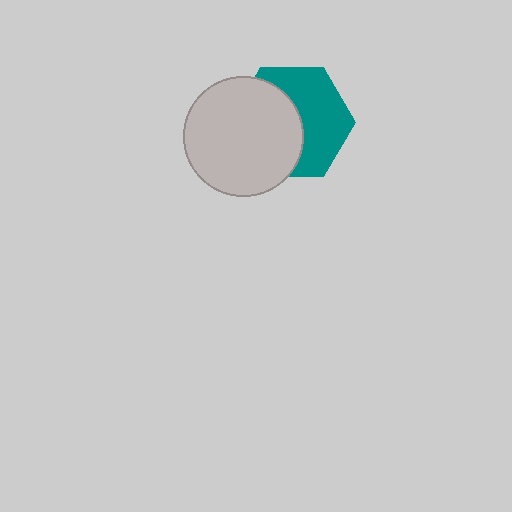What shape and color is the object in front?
The object in front is a light gray circle.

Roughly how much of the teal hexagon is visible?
About half of it is visible (roughly 51%).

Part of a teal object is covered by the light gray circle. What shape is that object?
It is a hexagon.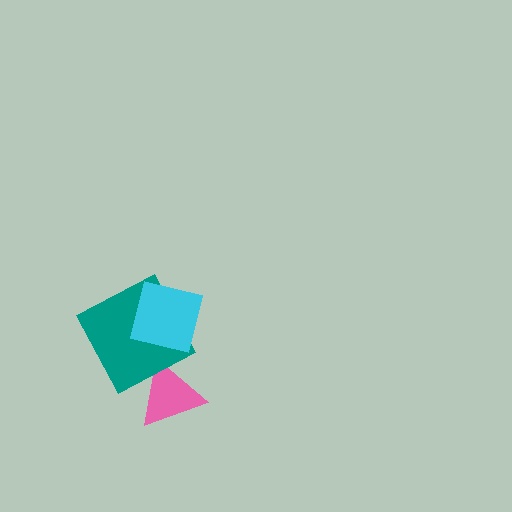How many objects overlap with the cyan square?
1 object overlaps with the cyan square.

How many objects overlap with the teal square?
2 objects overlap with the teal square.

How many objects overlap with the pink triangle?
1 object overlaps with the pink triangle.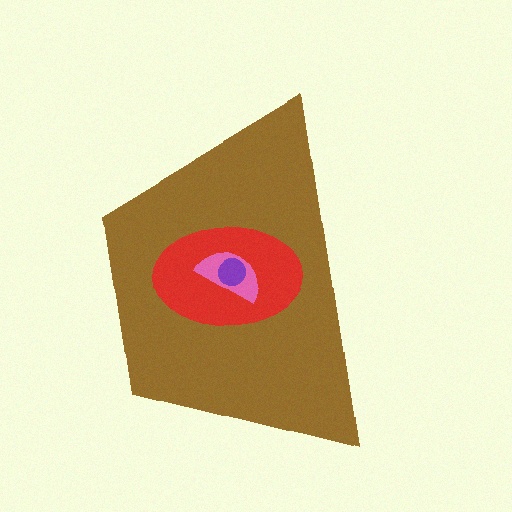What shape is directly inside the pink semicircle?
The purple circle.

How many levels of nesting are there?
4.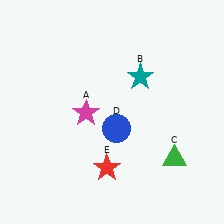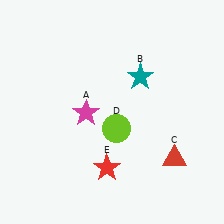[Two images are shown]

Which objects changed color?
C changed from green to red. D changed from blue to lime.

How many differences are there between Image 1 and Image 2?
There are 2 differences between the two images.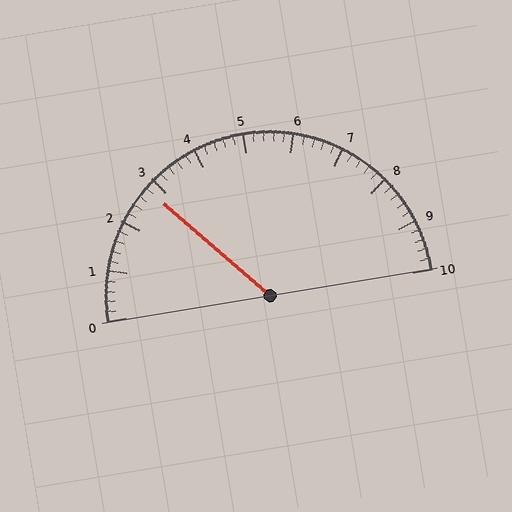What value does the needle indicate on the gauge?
The needle indicates approximately 2.8.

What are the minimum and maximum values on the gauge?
The gauge ranges from 0 to 10.